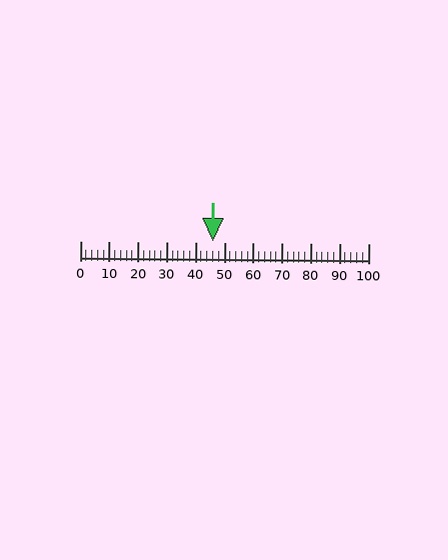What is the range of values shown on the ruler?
The ruler shows values from 0 to 100.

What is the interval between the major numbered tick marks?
The major tick marks are spaced 10 units apart.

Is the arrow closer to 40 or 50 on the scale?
The arrow is closer to 50.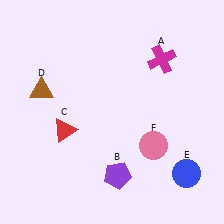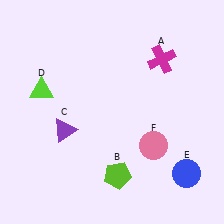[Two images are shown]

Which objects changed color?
B changed from purple to lime. C changed from red to purple. D changed from brown to lime.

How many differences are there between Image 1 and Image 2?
There are 3 differences between the two images.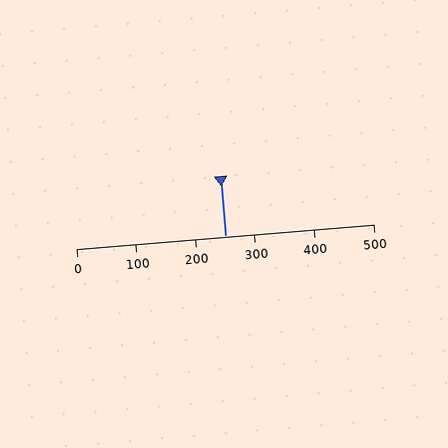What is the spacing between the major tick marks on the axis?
The major ticks are spaced 100 apart.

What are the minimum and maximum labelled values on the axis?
The axis runs from 0 to 500.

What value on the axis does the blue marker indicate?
The marker indicates approximately 250.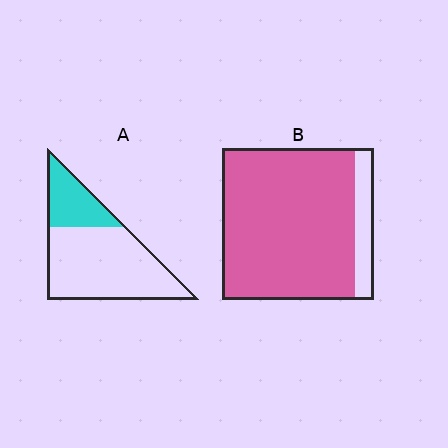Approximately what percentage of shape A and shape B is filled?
A is approximately 25% and B is approximately 90%.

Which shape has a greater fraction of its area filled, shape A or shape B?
Shape B.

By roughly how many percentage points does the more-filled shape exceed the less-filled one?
By roughly 60 percentage points (B over A).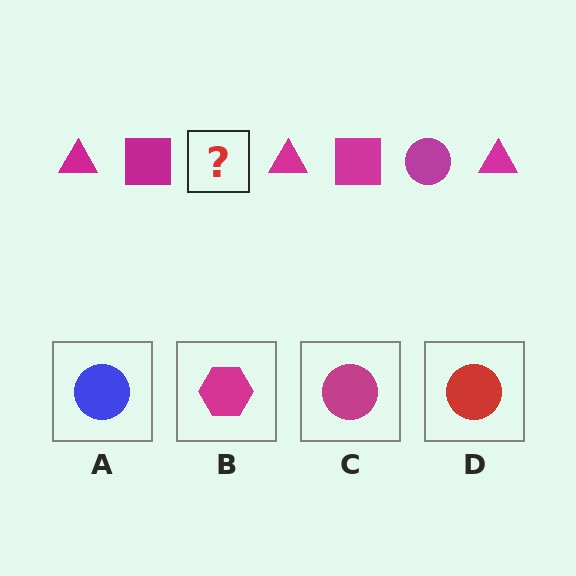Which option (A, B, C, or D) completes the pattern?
C.